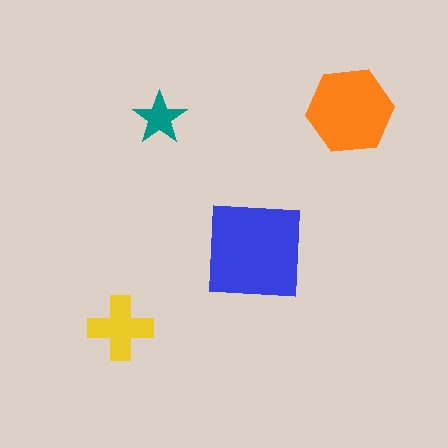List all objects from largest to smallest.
The blue square, the orange hexagon, the yellow cross, the teal star.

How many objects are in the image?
There are 4 objects in the image.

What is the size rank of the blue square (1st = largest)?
1st.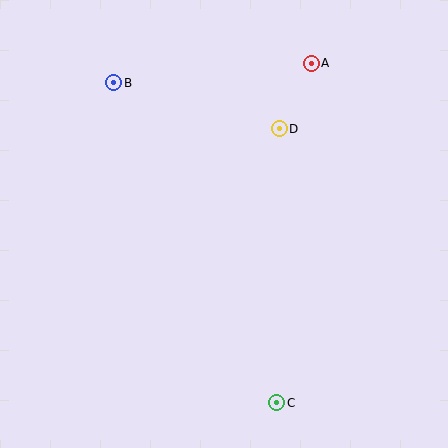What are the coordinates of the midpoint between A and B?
The midpoint between A and B is at (213, 73).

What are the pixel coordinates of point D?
Point D is at (279, 129).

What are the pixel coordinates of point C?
Point C is at (277, 403).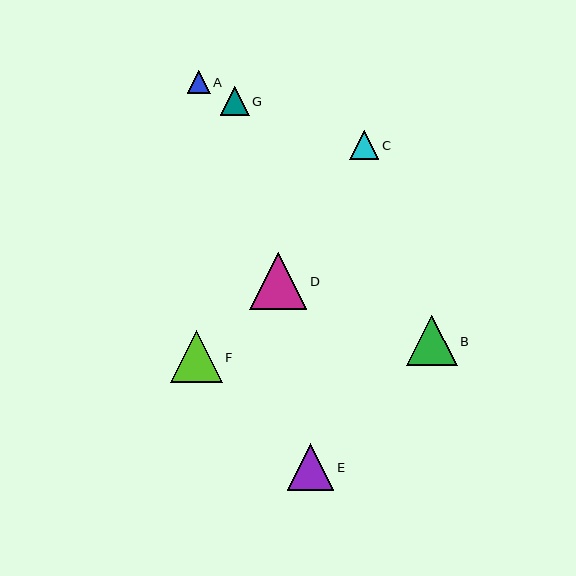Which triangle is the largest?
Triangle D is the largest with a size of approximately 57 pixels.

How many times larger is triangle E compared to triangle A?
Triangle E is approximately 2.0 times the size of triangle A.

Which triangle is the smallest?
Triangle A is the smallest with a size of approximately 23 pixels.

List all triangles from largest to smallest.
From largest to smallest: D, F, B, E, C, G, A.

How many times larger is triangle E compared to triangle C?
Triangle E is approximately 1.6 times the size of triangle C.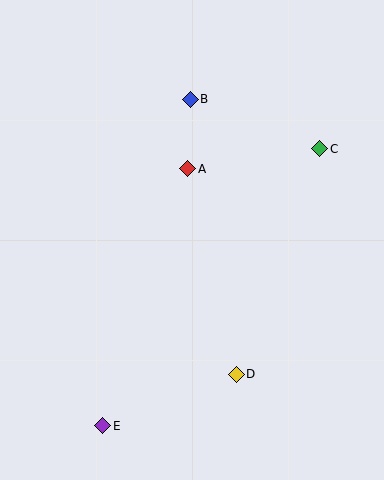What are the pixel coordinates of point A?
Point A is at (188, 169).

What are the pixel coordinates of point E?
Point E is at (103, 426).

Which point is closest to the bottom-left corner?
Point E is closest to the bottom-left corner.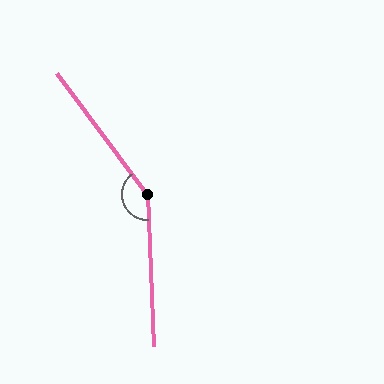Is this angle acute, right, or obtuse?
It is obtuse.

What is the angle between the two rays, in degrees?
Approximately 146 degrees.